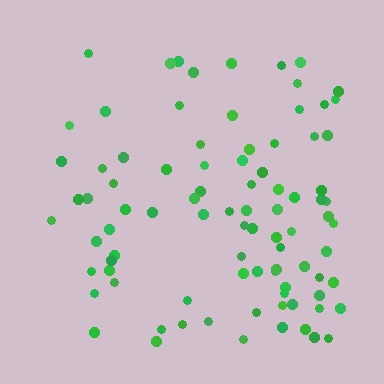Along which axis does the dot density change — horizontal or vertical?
Horizontal.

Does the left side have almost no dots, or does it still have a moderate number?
Still a moderate number, just noticeably fewer than the right.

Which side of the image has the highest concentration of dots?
The right.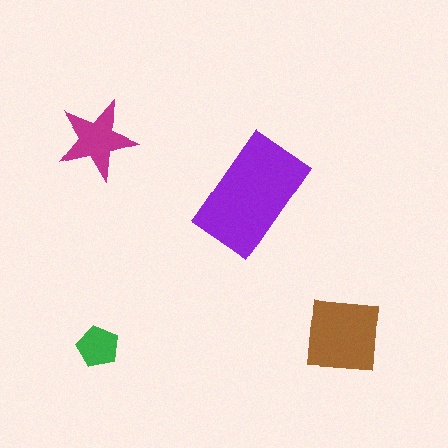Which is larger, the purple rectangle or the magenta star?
The purple rectangle.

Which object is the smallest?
The green pentagon.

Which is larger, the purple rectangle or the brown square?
The purple rectangle.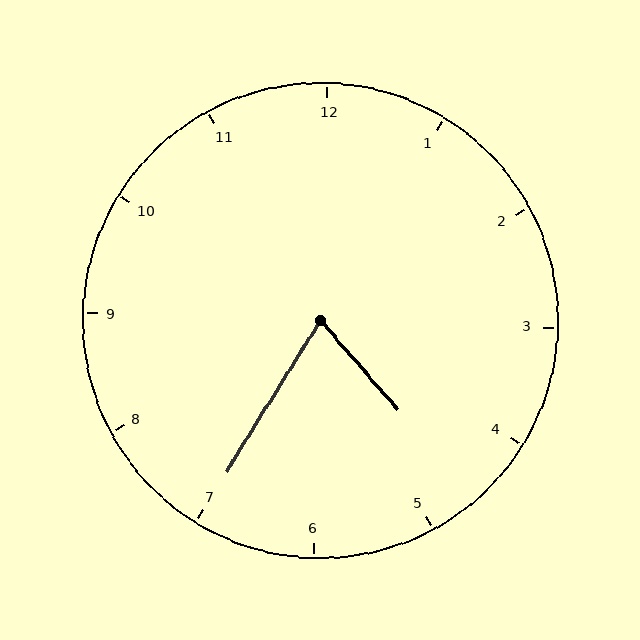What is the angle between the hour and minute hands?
Approximately 72 degrees.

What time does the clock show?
4:35.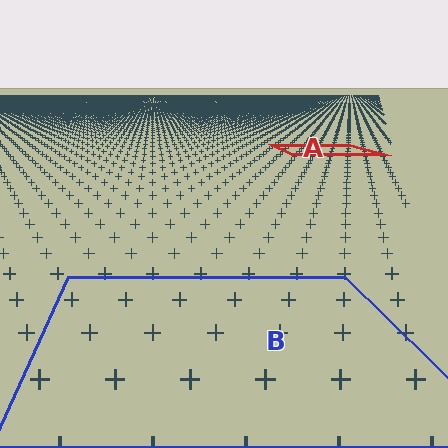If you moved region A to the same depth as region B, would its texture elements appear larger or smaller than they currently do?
They would appear larger. At a closer depth, the same texture elements are projected at a bigger on-screen size.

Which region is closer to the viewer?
Region B is closer. The texture elements there are larger and more spread out.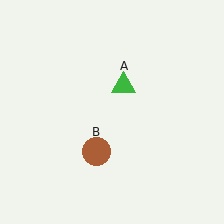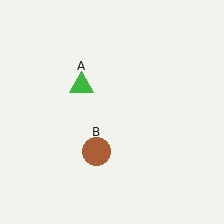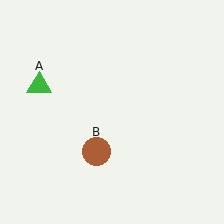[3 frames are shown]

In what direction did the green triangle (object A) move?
The green triangle (object A) moved left.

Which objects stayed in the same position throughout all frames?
Brown circle (object B) remained stationary.